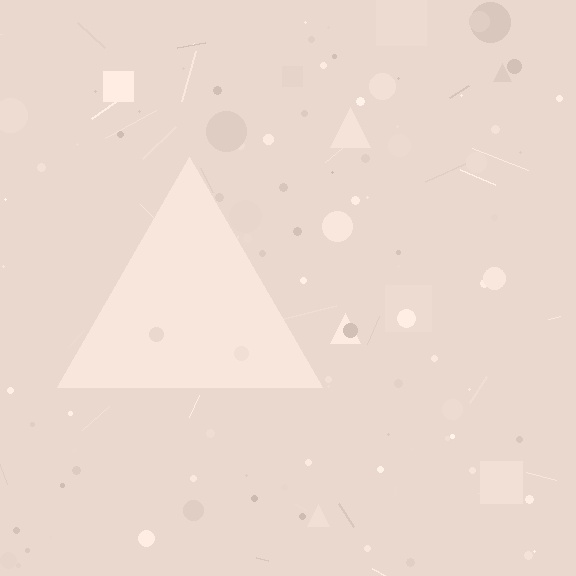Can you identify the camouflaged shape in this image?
The camouflaged shape is a triangle.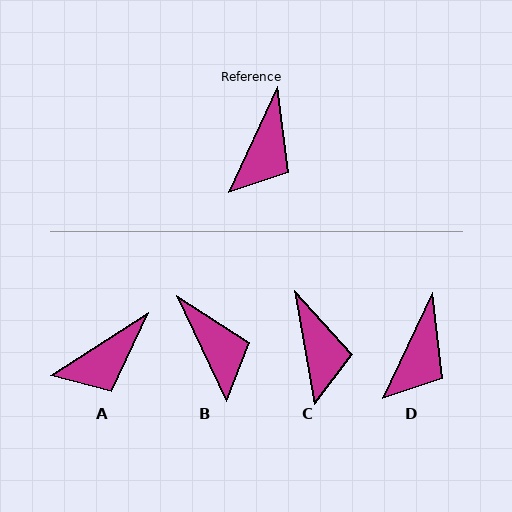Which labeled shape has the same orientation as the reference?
D.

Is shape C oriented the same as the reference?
No, it is off by about 35 degrees.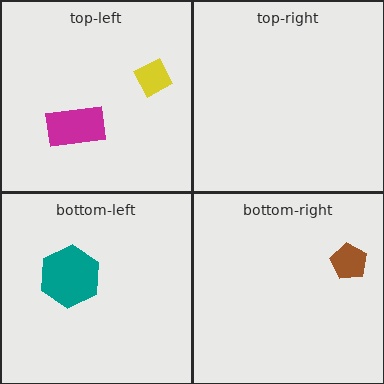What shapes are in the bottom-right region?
The brown pentagon.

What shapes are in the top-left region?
The magenta rectangle, the yellow diamond.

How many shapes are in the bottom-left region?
1.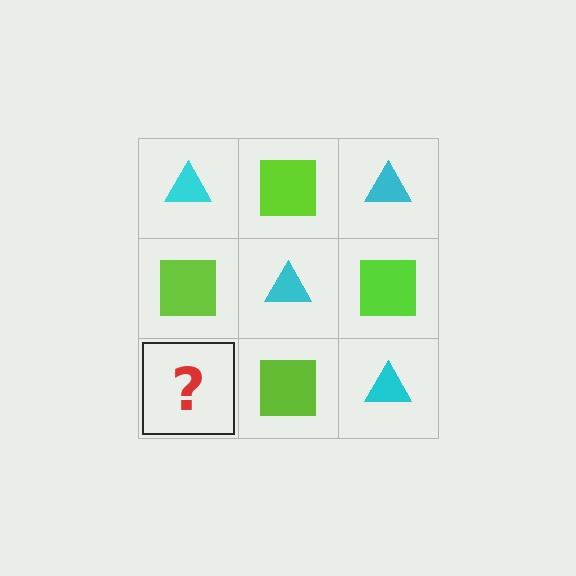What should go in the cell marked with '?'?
The missing cell should contain a cyan triangle.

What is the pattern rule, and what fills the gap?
The rule is that it alternates cyan triangle and lime square in a checkerboard pattern. The gap should be filled with a cyan triangle.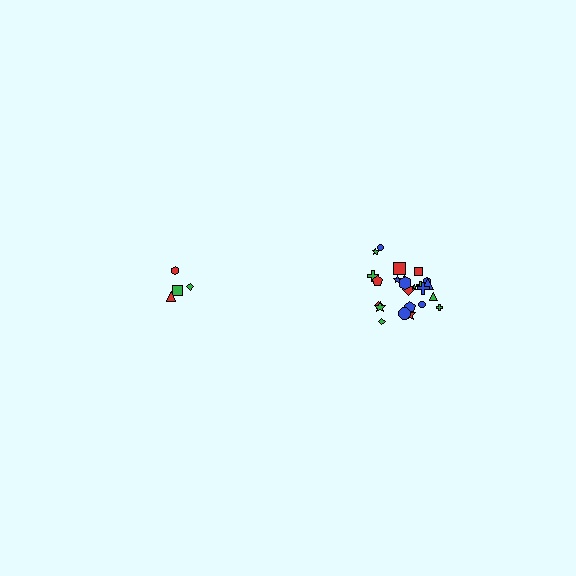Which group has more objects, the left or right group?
The right group.